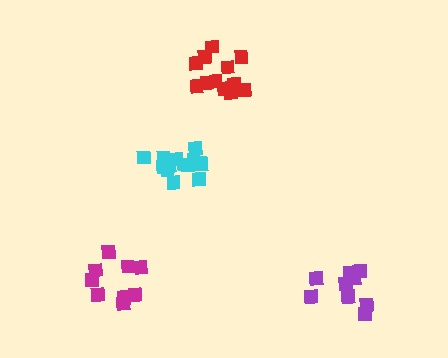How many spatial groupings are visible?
There are 4 spatial groupings.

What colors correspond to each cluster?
The clusters are colored: purple, cyan, magenta, red.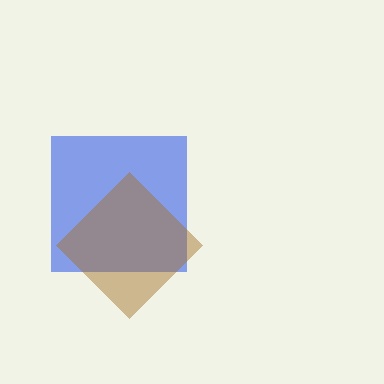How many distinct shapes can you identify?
There are 2 distinct shapes: a blue square, a brown diamond.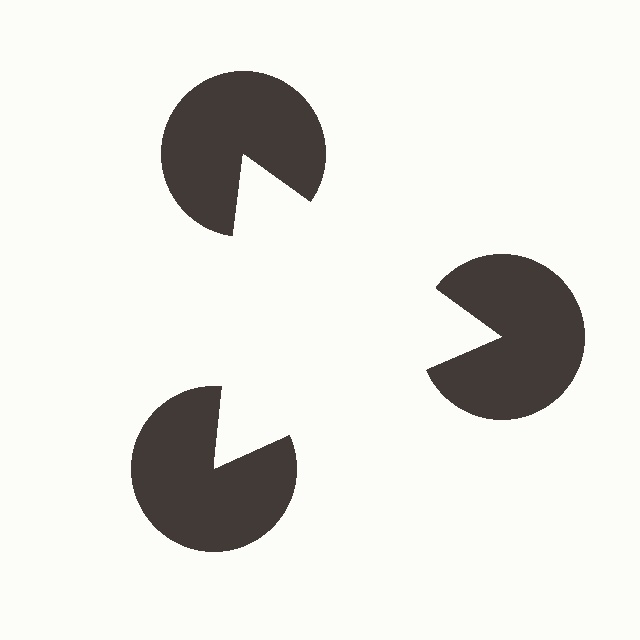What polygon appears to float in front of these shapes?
An illusory triangle — its edges are inferred from the aligned wedge cuts in the pac-man discs, not physically drawn.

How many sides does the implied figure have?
3 sides.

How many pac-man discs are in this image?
There are 3 — one at each vertex of the illusory triangle.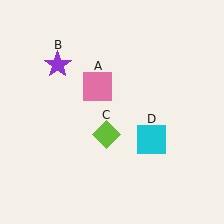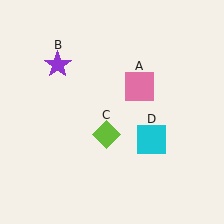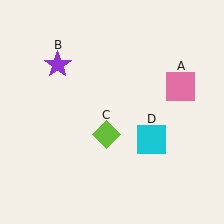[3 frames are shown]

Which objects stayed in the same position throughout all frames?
Purple star (object B) and lime diamond (object C) and cyan square (object D) remained stationary.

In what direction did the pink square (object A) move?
The pink square (object A) moved right.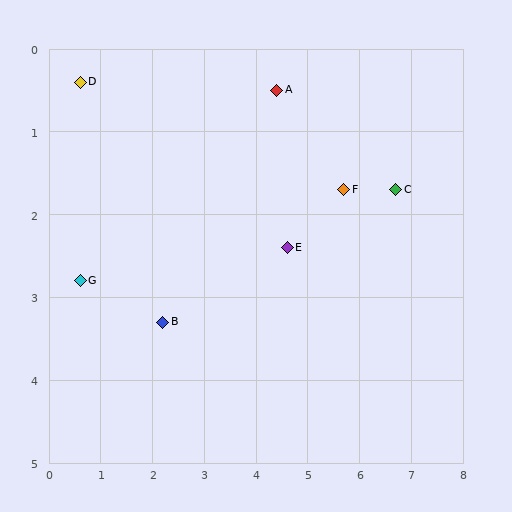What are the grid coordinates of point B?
Point B is at approximately (2.2, 3.3).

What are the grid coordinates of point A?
Point A is at approximately (4.4, 0.5).